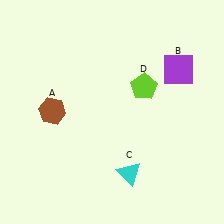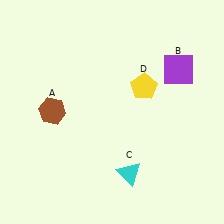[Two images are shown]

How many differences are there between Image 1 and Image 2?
There is 1 difference between the two images.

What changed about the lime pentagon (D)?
In Image 1, D is lime. In Image 2, it changed to yellow.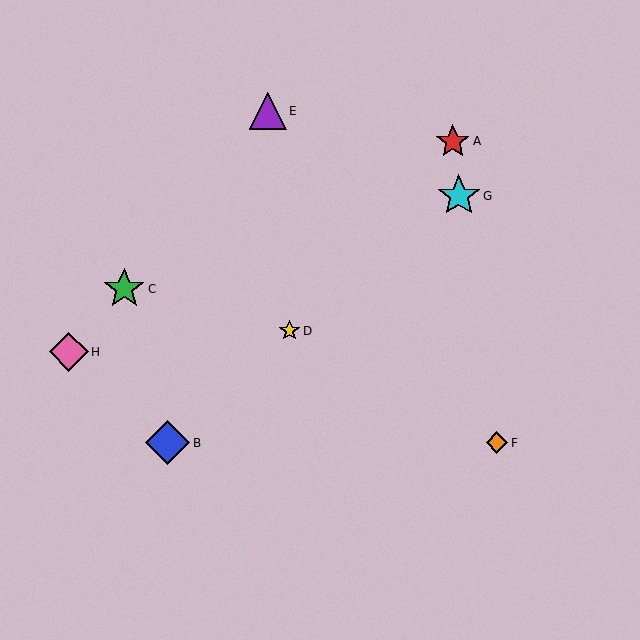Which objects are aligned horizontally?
Objects B, F are aligned horizontally.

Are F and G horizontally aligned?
No, F is at y≈443 and G is at y≈196.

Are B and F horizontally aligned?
Yes, both are at y≈443.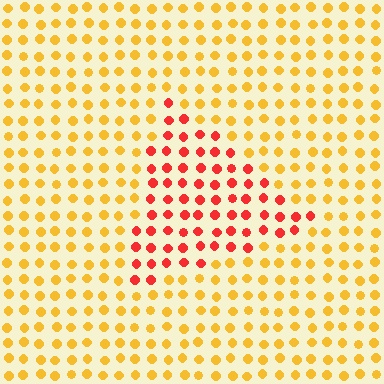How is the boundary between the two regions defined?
The boundary is defined purely by a slight shift in hue (about 44 degrees). Spacing, size, and orientation are identical on both sides.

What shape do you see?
I see a triangle.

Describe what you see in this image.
The image is filled with small yellow elements in a uniform arrangement. A triangle-shaped region is visible where the elements are tinted to a slightly different hue, forming a subtle color boundary.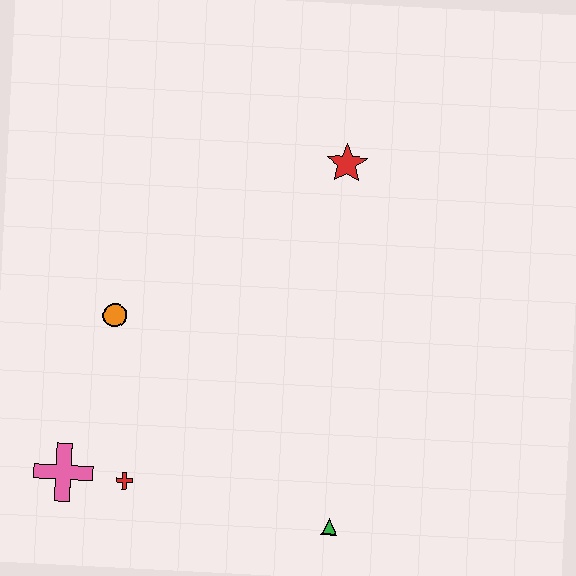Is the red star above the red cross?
Yes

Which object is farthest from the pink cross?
The red star is farthest from the pink cross.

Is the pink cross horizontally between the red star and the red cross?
No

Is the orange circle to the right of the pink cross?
Yes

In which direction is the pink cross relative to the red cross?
The pink cross is to the left of the red cross.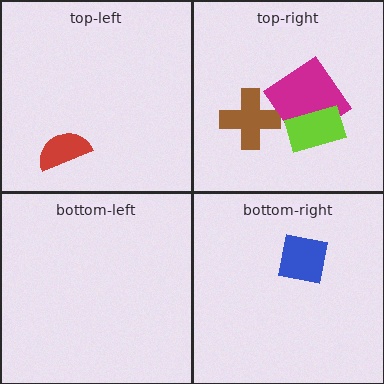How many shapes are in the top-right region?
3.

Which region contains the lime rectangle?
The top-right region.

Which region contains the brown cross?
The top-right region.